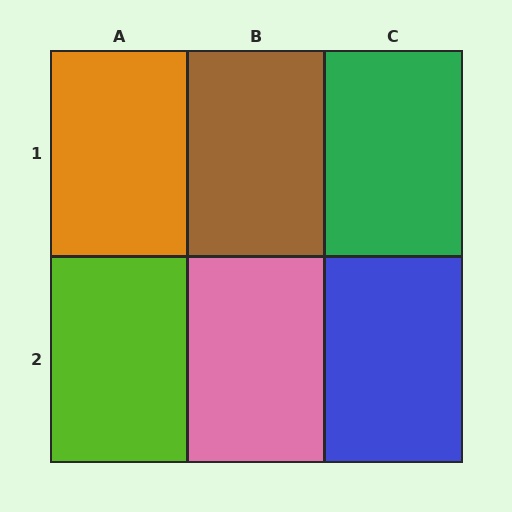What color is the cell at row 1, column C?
Green.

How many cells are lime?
1 cell is lime.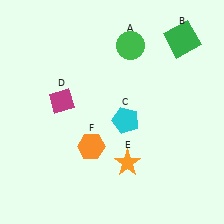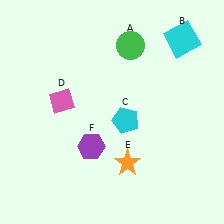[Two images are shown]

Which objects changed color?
B changed from green to cyan. D changed from magenta to pink. F changed from orange to purple.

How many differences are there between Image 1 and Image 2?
There are 3 differences between the two images.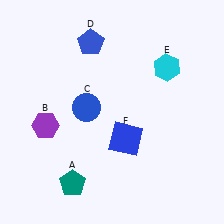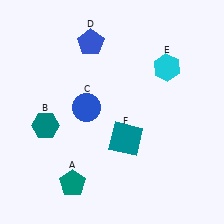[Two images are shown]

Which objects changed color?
B changed from purple to teal. F changed from blue to teal.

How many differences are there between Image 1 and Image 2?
There are 2 differences between the two images.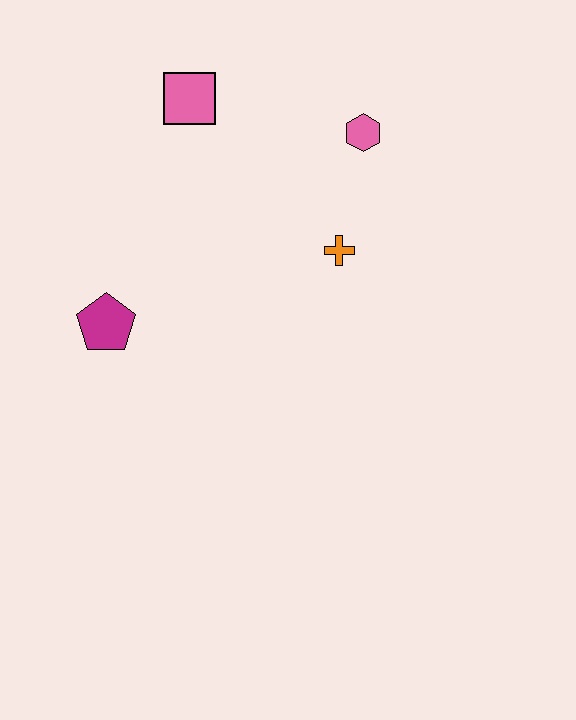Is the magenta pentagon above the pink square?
No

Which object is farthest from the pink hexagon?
The magenta pentagon is farthest from the pink hexagon.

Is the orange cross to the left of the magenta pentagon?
No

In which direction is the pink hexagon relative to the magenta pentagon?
The pink hexagon is to the right of the magenta pentagon.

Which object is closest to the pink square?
The pink hexagon is closest to the pink square.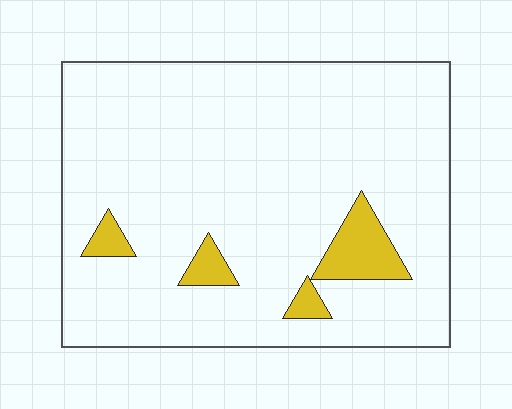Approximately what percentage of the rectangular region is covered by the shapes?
Approximately 10%.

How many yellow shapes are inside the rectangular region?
4.